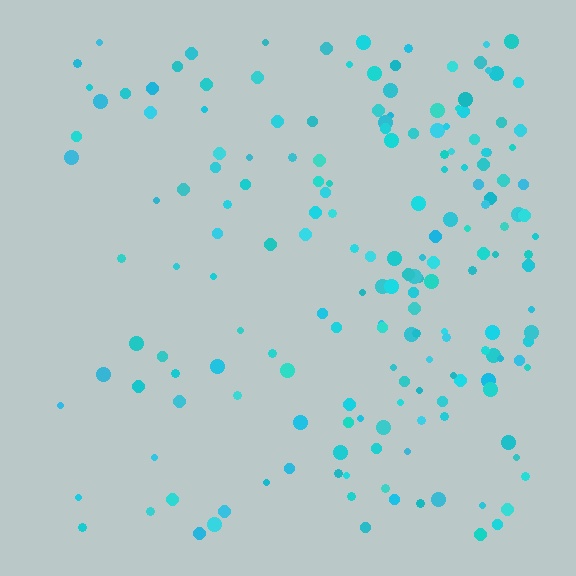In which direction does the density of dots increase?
From left to right, with the right side densest.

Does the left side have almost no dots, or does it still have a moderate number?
Still a moderate number, just noticeably fewer than the right.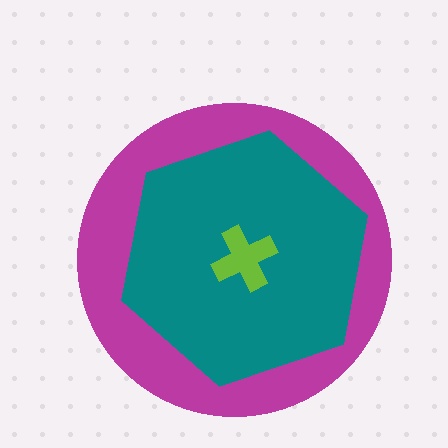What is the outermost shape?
The magenta circle.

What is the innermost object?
The lime cross.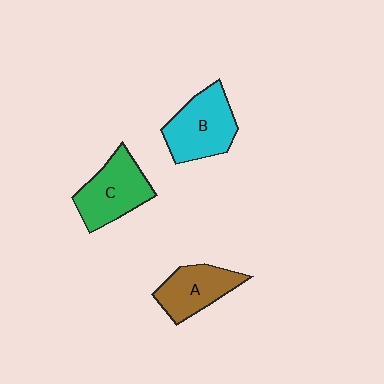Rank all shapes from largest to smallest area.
From largest to smallest: B (cyan), C (green), A (brown).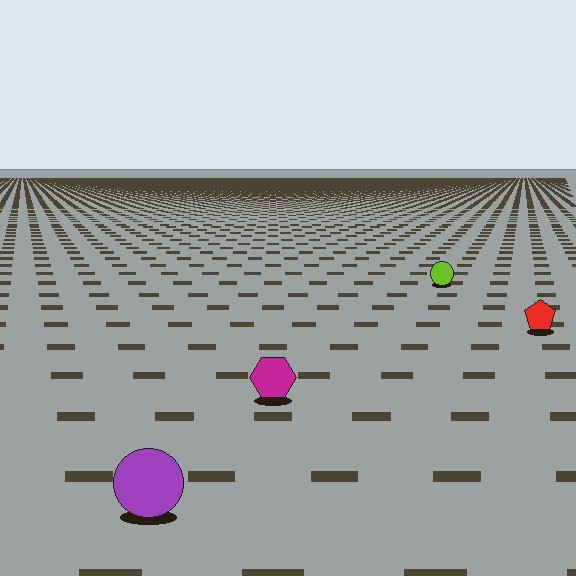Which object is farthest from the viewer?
The lime circle is farthest from the viewer. It appears smaller and the ground texture around it is denser.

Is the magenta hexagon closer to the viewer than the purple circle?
No. The purple circle is closer — you can tell from the texture gradient: the ground texture is coarser near it.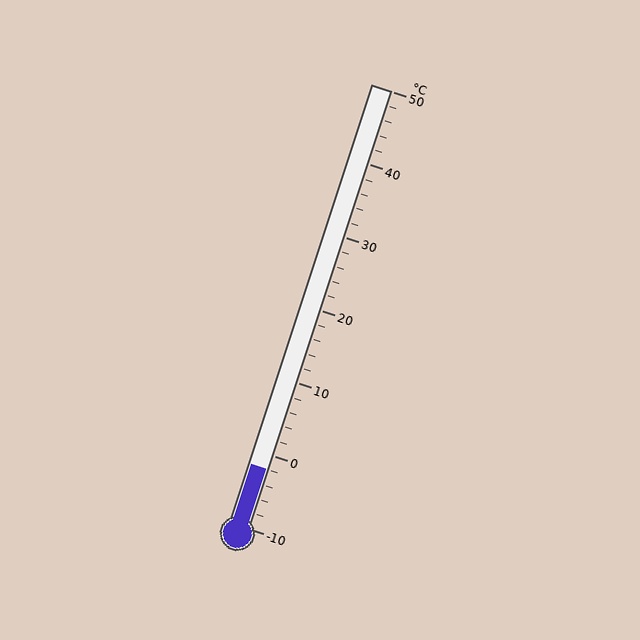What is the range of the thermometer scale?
The thermometer scale ranges from -10°C to 50°C.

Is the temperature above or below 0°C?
The temperature is below 0°C.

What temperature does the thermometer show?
The thermometer shows approximately -2°C.